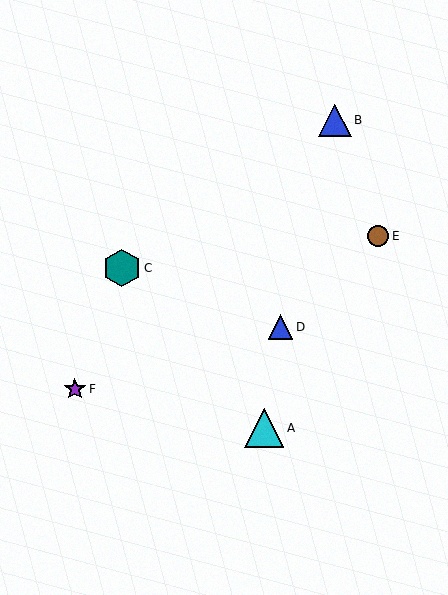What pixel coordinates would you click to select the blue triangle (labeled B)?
Click at (335, 120) to select the blue triangle B.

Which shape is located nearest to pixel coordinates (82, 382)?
The purple star (labeled F) at (75, 389) is nearest to that location.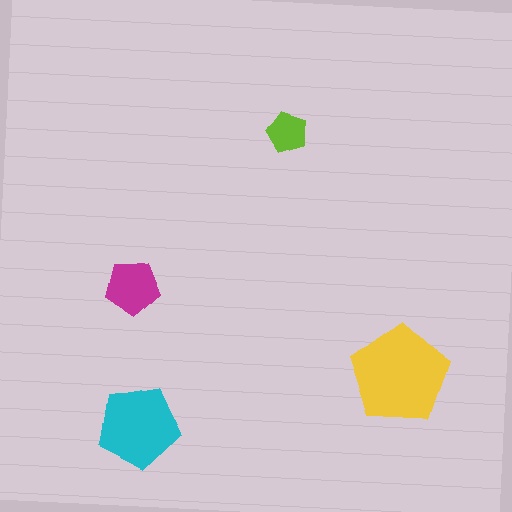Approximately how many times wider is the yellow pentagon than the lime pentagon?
About 2.5 times wider.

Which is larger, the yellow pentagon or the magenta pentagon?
The yellow one.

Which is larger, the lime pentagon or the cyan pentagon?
The cyan one.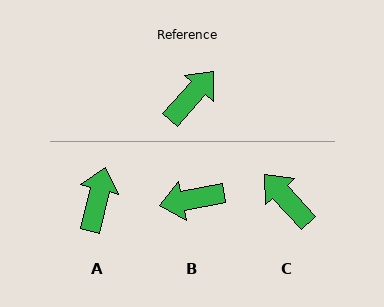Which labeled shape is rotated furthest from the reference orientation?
B, about 143 degrees away.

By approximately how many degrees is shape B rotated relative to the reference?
Approximately 143 degrees counter-clockwise.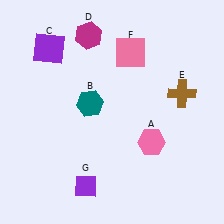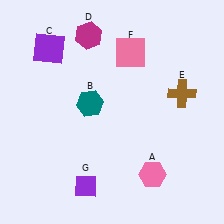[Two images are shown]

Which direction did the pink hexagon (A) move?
The pink hexagon (A) moved down.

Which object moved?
The pink hexagon (A) moved down.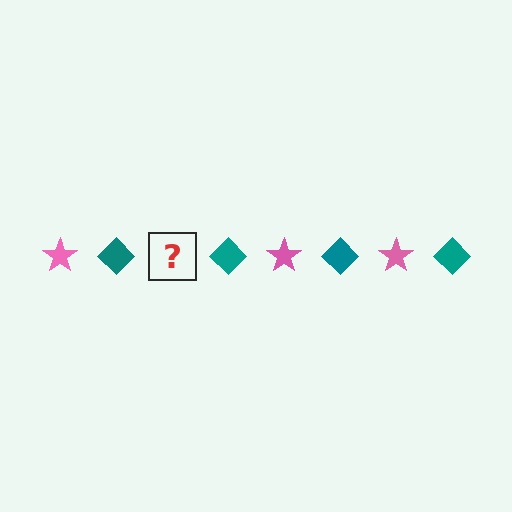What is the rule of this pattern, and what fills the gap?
The rule is that the pattern alternates between pink star and teal diamond. The gap should be filled with a pink star.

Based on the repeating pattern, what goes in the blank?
The blank should be a pink star.